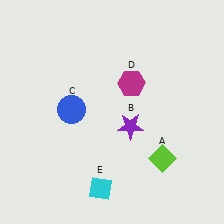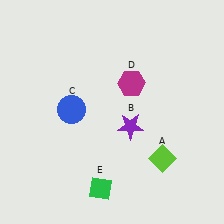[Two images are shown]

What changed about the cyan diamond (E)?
In Image 1, E is cyan. In Image 2, it changed to green.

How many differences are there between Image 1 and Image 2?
There is 1 difference between the two images.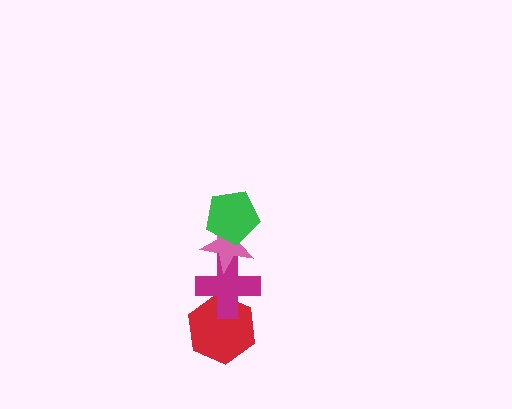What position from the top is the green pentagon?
The green pentagon is 1st from the top.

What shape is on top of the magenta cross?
The pink star is on top of the magenta cross.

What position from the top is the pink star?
The pink star is 2nd from the top.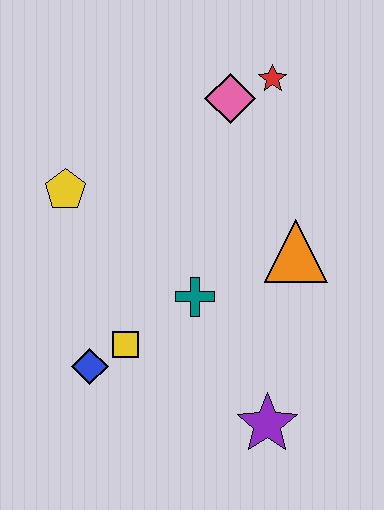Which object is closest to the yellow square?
The blue diamond is closest to the yellow square.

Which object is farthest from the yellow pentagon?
The purple star is farthest from the yellow pentagon.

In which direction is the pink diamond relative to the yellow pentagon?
The pink diamond is to the right of the yellow pentagon.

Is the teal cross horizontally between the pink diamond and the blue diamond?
Yes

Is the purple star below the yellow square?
Yes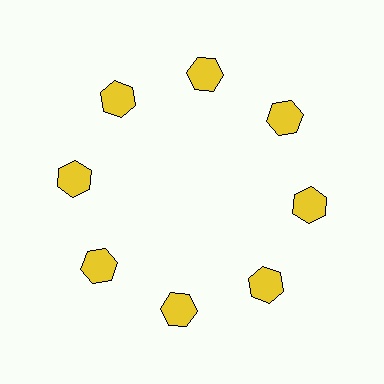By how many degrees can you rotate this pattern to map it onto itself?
The pattern maps onto itself every 45 degrees of rotation.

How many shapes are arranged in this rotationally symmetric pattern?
There are 8 shapes, arranged in 8 groups of 1.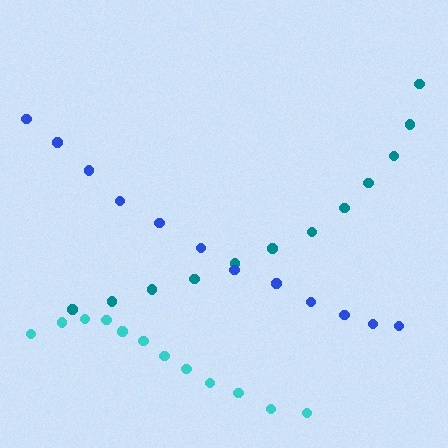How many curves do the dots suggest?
There are 3 distinct paths.